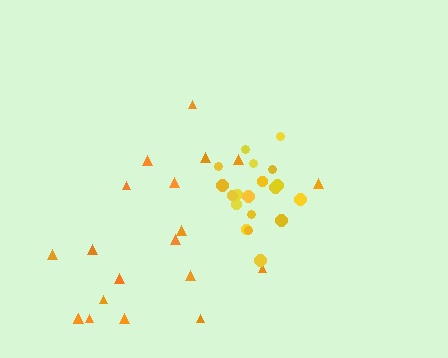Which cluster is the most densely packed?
Yellow.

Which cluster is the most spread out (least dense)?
Orange.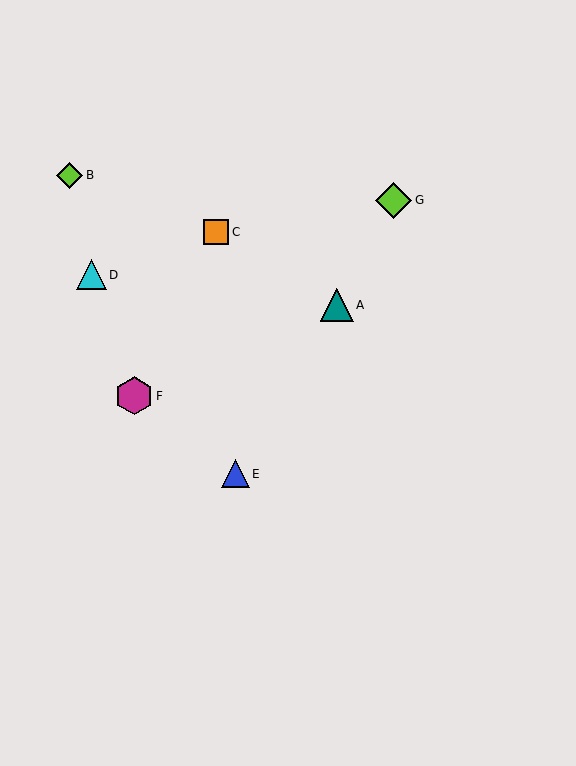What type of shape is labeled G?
Shape G is a lime diamond.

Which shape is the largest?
The magenta hexagon (labeled F) is the largest.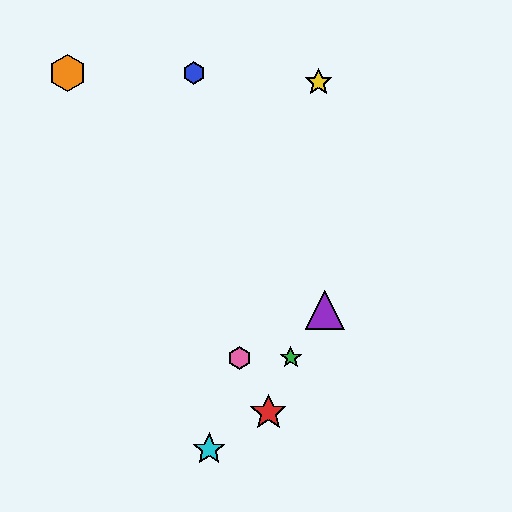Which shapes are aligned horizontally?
The green star, the pink hexagon are aligned horizontally.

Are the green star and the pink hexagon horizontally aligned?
Yes, both are at y≈358.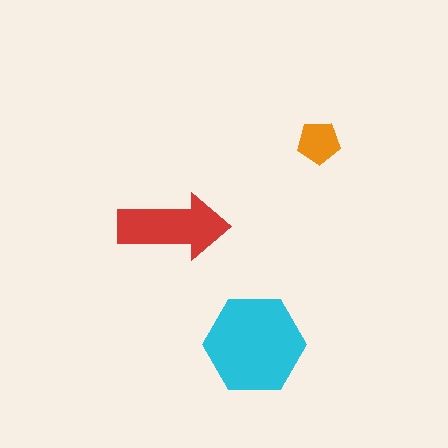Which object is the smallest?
The orange pentagon.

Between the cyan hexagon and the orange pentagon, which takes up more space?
The cyan hexagon.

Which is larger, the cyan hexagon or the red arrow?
The cyan hexagon.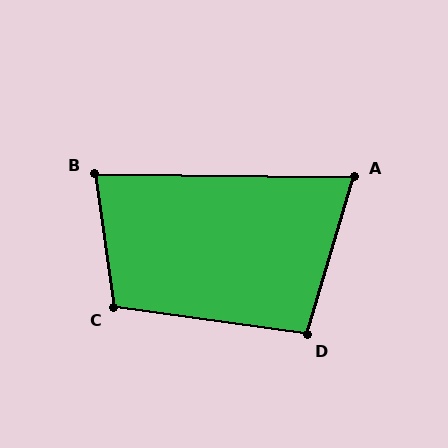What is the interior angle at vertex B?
Approximately 82 degrees (acute).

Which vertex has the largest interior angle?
C, at approximately 106 degrees.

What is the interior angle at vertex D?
Approximately 98 degrees (obtuse).